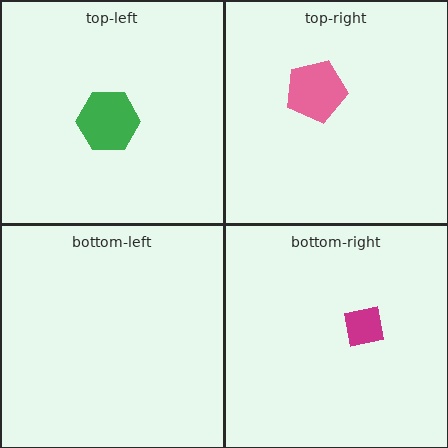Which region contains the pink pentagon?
The top-right region.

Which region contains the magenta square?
The bottom-right region.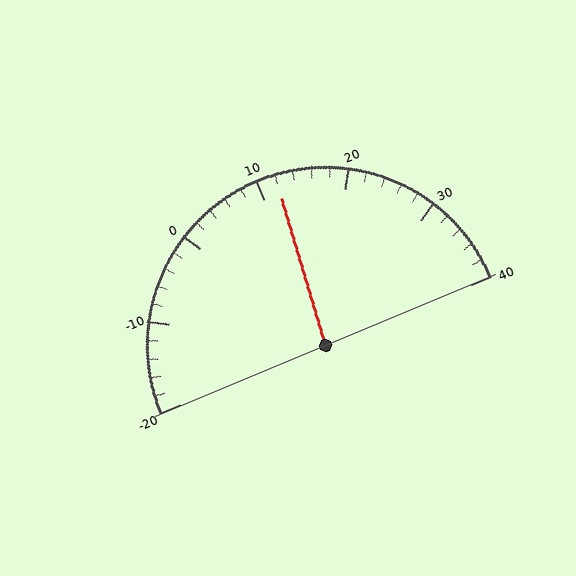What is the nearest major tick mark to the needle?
The nearest major tick mark is 10.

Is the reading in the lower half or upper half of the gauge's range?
The reading is in the upper half of the range (-20 to 40).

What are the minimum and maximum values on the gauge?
The gauge ranges from -20 to 40.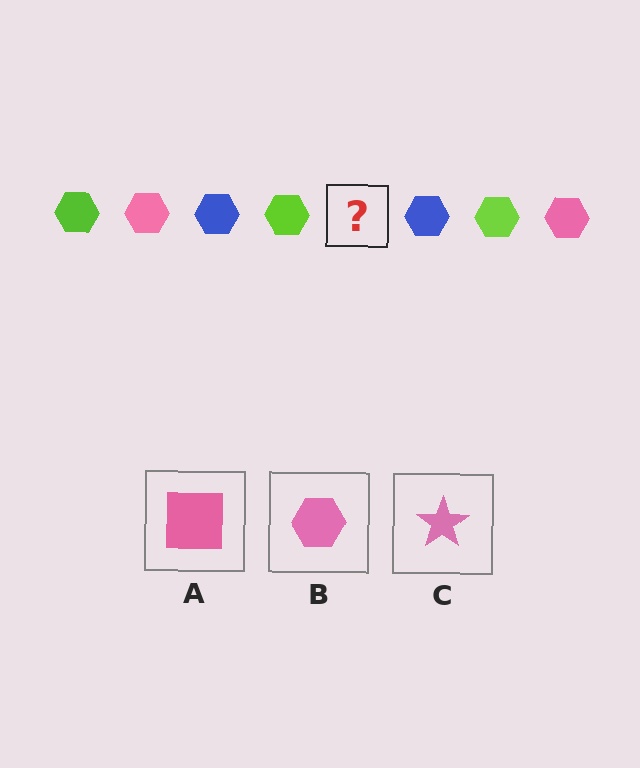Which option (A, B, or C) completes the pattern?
B.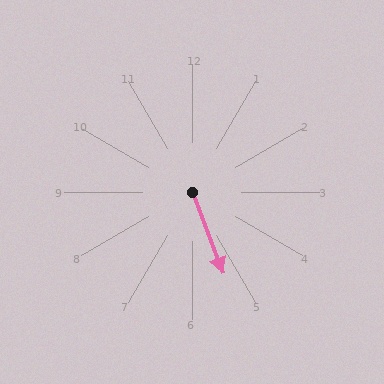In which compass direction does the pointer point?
South.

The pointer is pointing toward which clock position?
Roughly 5 o'clock.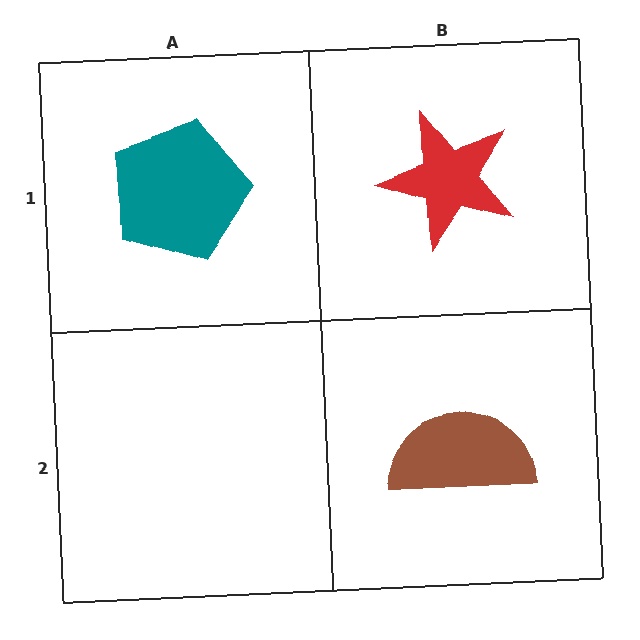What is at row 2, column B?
A brown semicircle.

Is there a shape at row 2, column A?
No, that cell is empty.